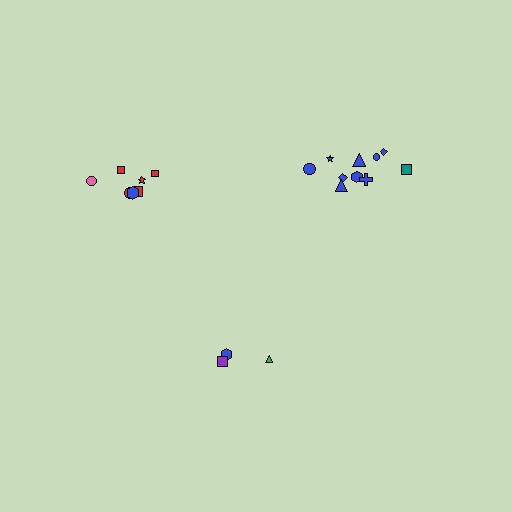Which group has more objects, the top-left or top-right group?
The top-right group.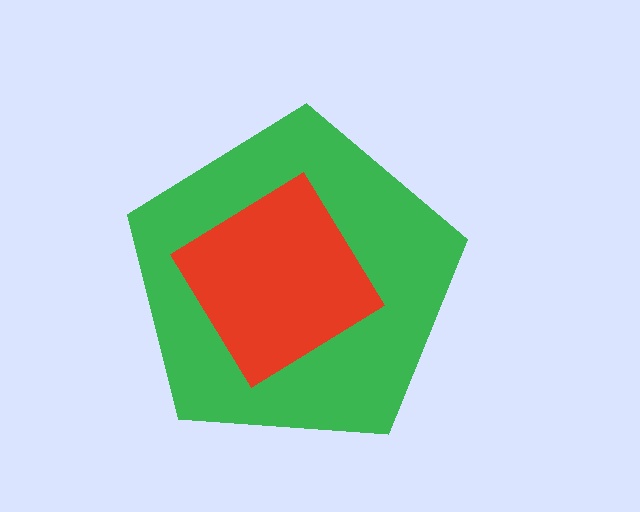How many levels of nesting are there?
2.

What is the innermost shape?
The red diamond.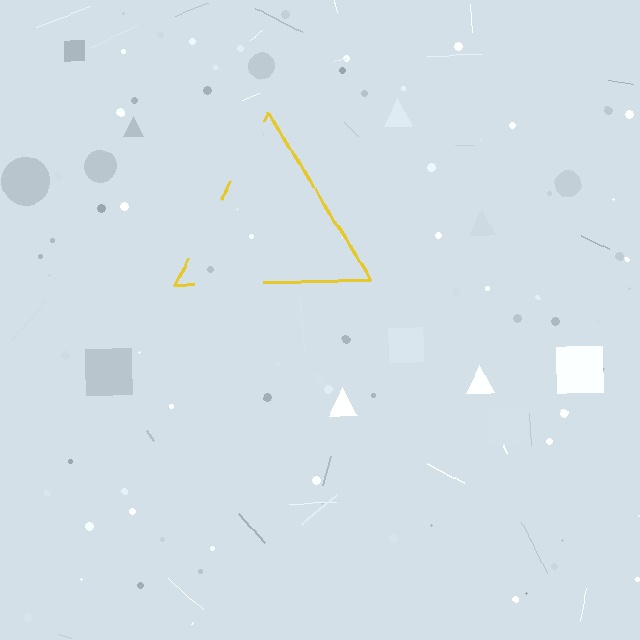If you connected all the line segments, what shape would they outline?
They would outline a triangle.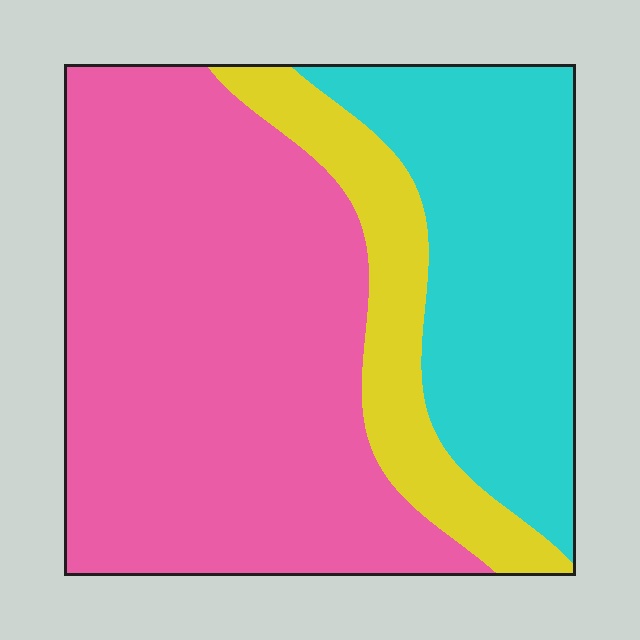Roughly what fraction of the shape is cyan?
Cyan takes up about one quarter (1/4) of the shape.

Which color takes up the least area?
Yellow, at roughly 15%.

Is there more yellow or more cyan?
Cyan.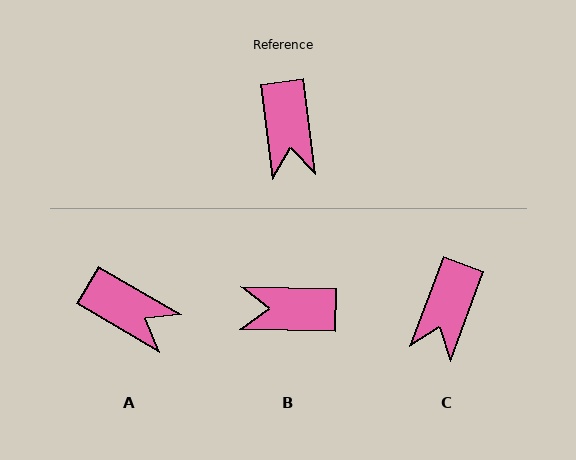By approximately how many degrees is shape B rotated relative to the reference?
Approximately 99 degrees clockwise.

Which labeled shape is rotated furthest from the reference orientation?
B, about 99 degrees away.